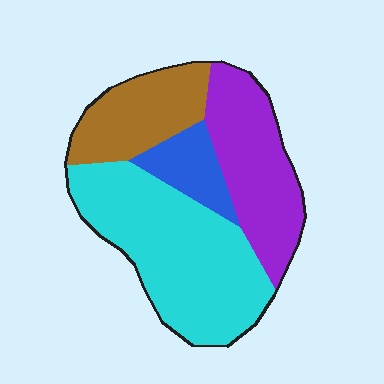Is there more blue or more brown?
Brown.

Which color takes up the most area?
Cyan, at roughly 45%.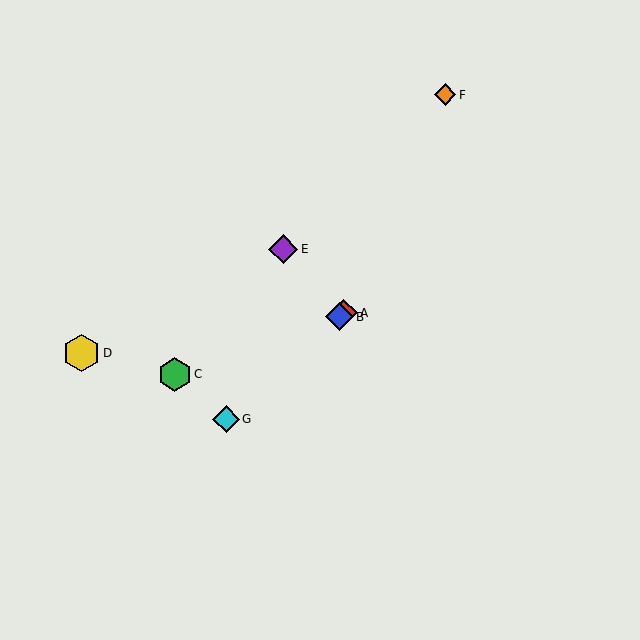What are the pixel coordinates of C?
Object C is at (175, 374).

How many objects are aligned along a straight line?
3 objects (A, B, G) are aligned along a straight line.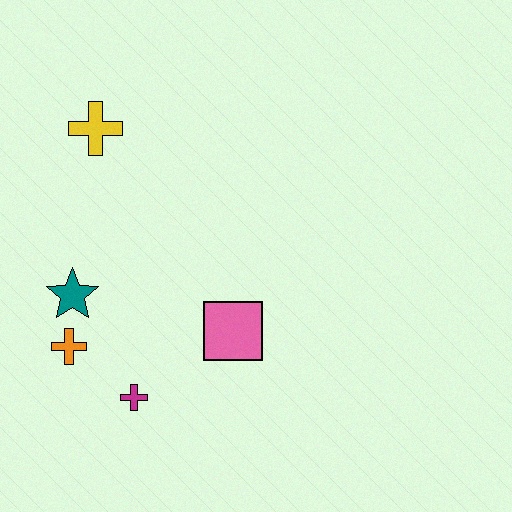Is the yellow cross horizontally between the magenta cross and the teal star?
Yes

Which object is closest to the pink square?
The magenta cross is closest to the pink square.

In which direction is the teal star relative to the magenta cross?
The teal star is above the magenta cross.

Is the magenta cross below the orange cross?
Yes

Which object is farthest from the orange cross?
The yellow cross is farthest from the orange cross.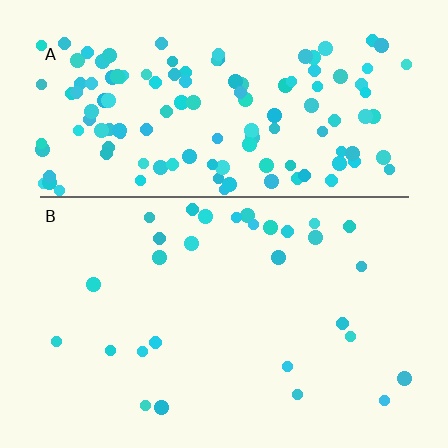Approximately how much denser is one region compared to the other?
Approximately 4.5× — region A over region B.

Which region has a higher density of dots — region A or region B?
A (the top).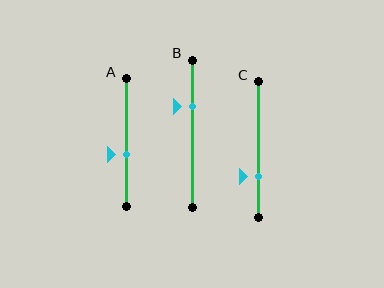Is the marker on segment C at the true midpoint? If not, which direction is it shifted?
No, the marker on segment C is shifted downward by about 20% of the segment length.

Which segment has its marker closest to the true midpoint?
Segment A has its marker closest to the true midpoint.